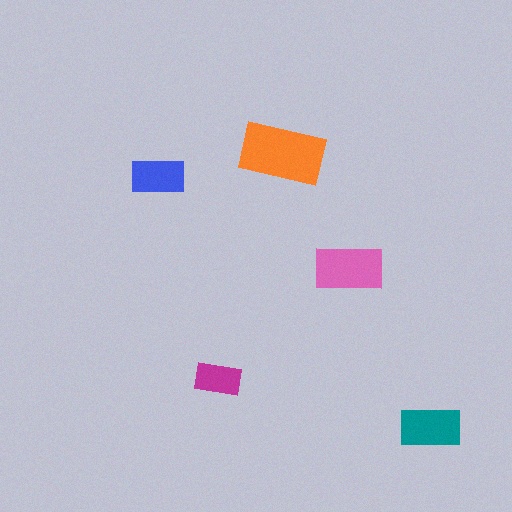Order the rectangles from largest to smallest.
the orange one, the pink one, the teal one, the blue one, the magenta one.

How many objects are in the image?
There are 5 objects in the image.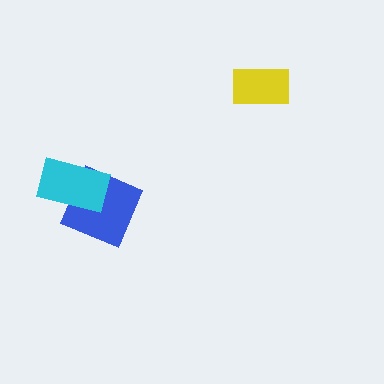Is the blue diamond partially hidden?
Yes, it is partially covered by another shape.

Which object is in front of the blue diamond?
The cyan rectangle is in front of the blue diamond.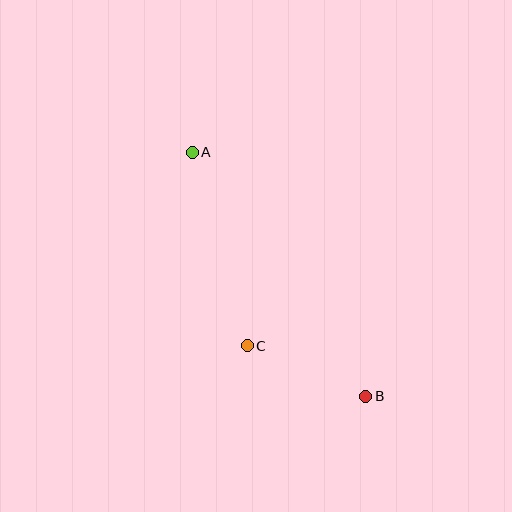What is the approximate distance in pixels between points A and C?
The distance between A and C is approximately 201 pixels.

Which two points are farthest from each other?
Points A and B are farthest from each other.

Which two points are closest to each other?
Points B and C are closest to each other.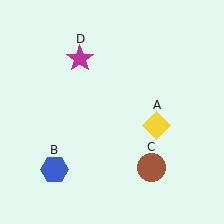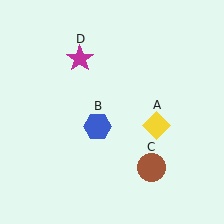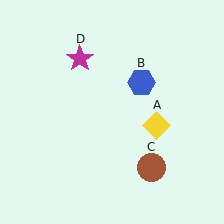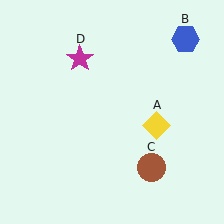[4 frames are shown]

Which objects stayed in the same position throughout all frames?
Yellow diamond (object A) and brown circle (object C) and magenta star (object D) remained stationary.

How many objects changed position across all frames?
1 object changed position: blue hexagon (object B).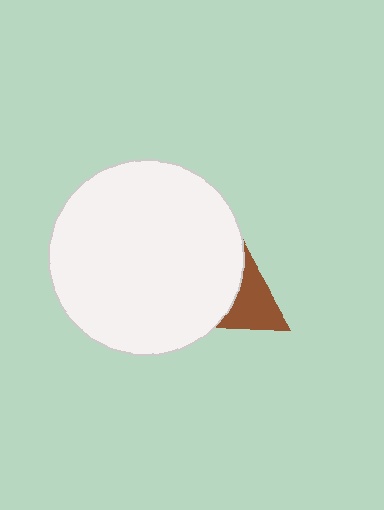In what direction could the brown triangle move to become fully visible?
The brown triangle could move right. That would shift it out from behind the white circle entirely.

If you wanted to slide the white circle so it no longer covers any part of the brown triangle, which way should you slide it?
Slide it left — that is the most direct way to separate the two shapes.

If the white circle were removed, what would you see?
You would see the complete brown triangle.